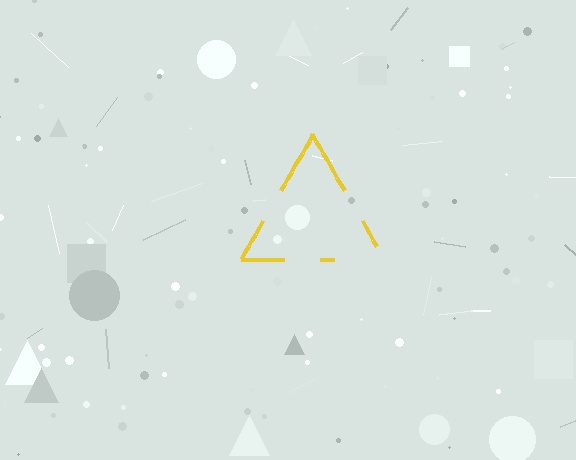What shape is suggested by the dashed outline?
The dashed outline suggests a triangle.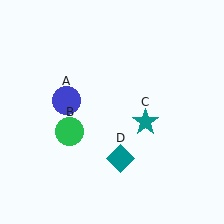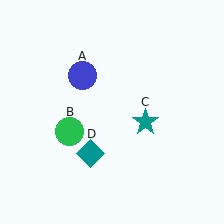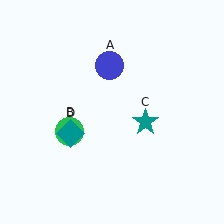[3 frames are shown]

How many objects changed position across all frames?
2 objects changed position: blue circle (object A), teal diamond (object D).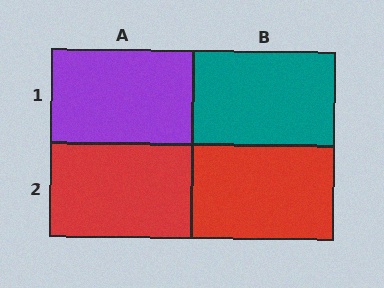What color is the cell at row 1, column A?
Purple.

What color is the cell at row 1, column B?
Teal.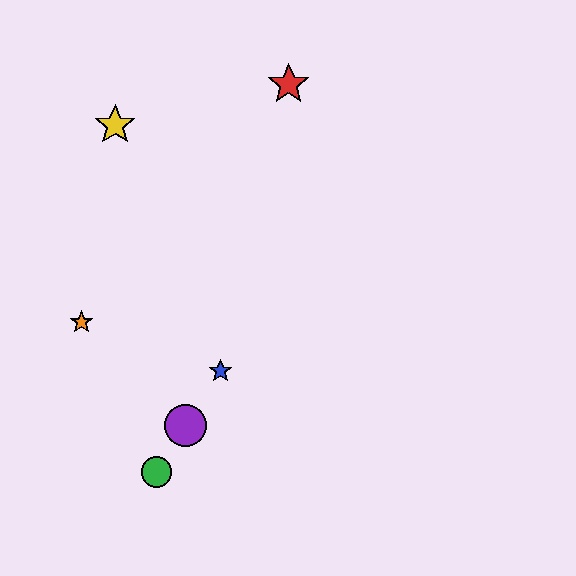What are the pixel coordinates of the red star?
The red star is at (289, 84).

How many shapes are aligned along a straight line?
3 shapes (the blue star, the green circle, the purple circle) are aligned along a straight line.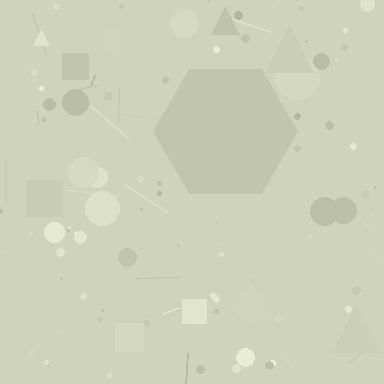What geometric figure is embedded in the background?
A hexagon is embedded in the background.